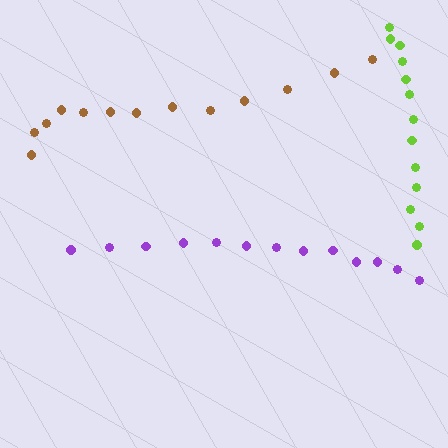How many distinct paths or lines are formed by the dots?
There are 3 distinct paths.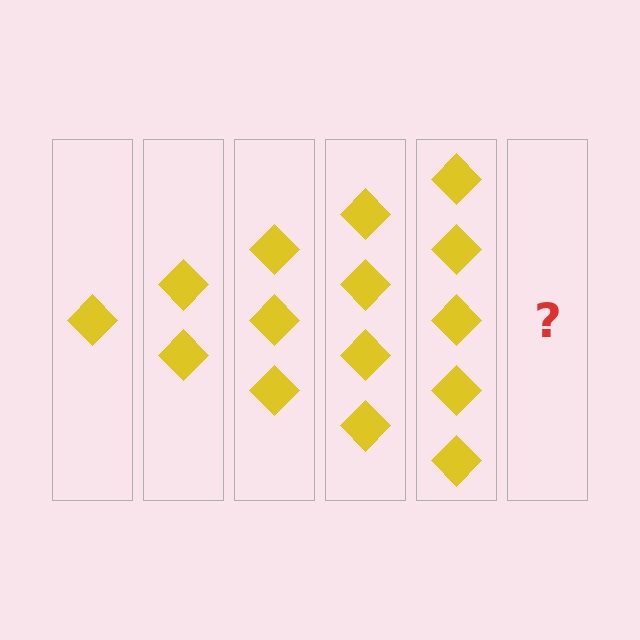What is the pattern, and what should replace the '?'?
The pattern is that each step adds one more diamond. The '?' should be 6 diamonds.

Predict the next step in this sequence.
The next step is 6 diamonds.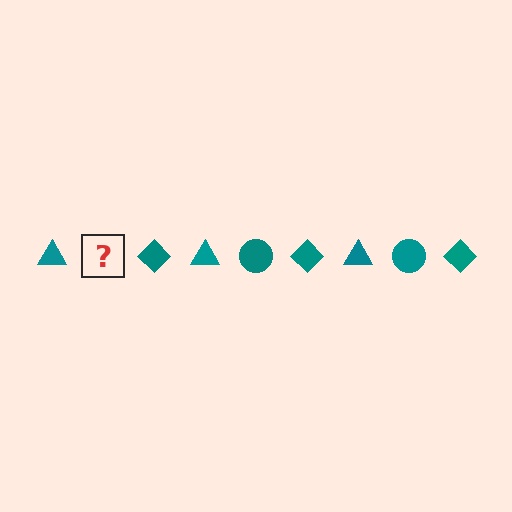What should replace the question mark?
The question mark should be replaced with a teal circle.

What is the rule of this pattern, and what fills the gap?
The rule is that the pattern cycles through triangle, circle, diamond shapes in teal. The gap should be filled with a teal circle.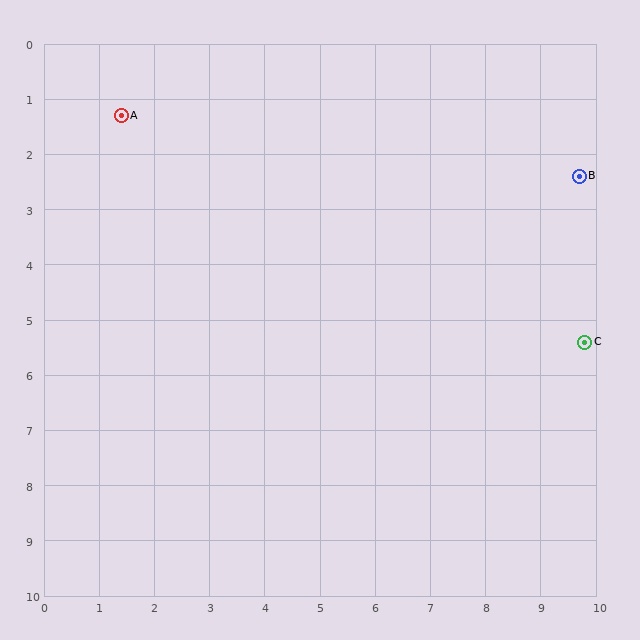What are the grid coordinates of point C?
Point C is at approximately (9.8, 5.4).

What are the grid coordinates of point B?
Point B is at approximately (9.7, 2.4).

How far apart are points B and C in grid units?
Points B and C are about 3.0 grid units apart.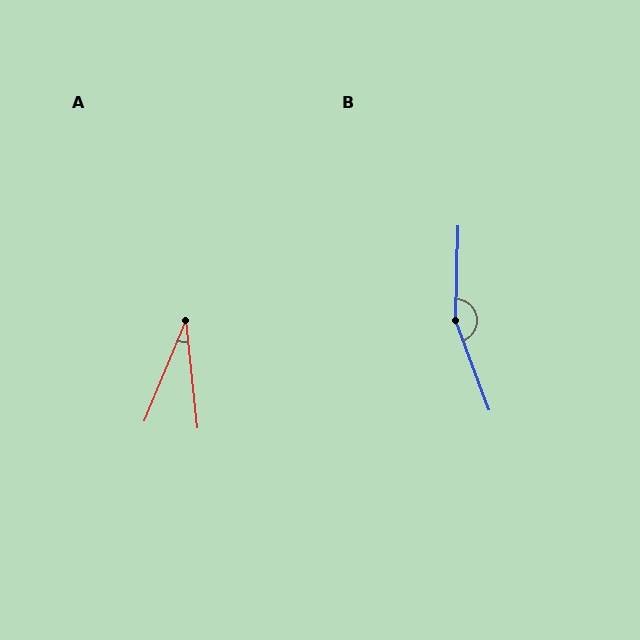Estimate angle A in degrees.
Approximately 29 degrees.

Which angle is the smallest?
A, at approximately 29 degrees.